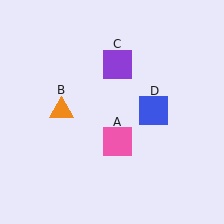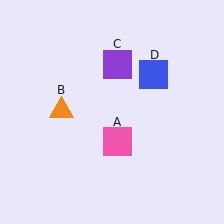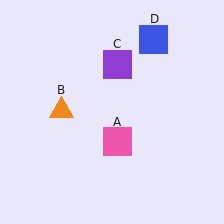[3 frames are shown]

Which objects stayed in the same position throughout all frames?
Pink square (object A) and orange triangle (object B) and purple square (object C) remained stationary.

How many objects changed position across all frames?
1 object changed position: blue square (object D).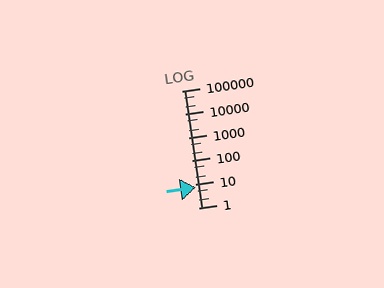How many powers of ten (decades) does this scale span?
The scale spans 5 decades, from 1 to 100000.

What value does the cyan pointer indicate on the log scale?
The pointer indicates approximately 7.5.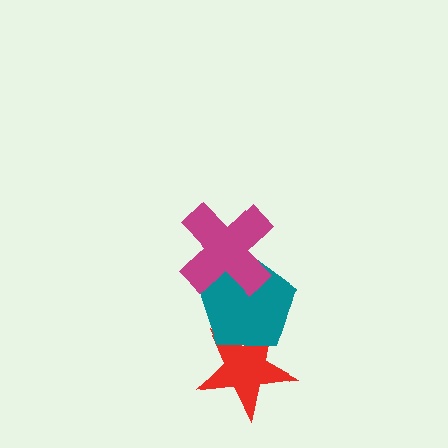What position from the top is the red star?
The red star is 3rd from the top.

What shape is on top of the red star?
The teal pentagon is on top of the red star.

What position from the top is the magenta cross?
The magenta cross is 1st from the top.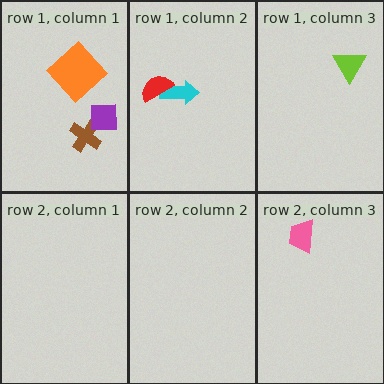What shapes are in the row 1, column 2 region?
The cyan arrow, the red semicircle.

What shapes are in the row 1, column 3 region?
The lime triangle.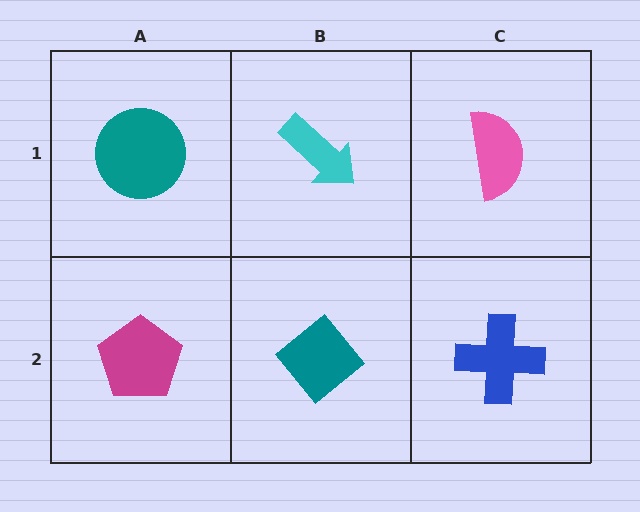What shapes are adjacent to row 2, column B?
A cyan arrow (row 1, column B), a magenta pentagon (row 2, column A), a blue cross (row 2, column C).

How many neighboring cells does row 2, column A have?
2.